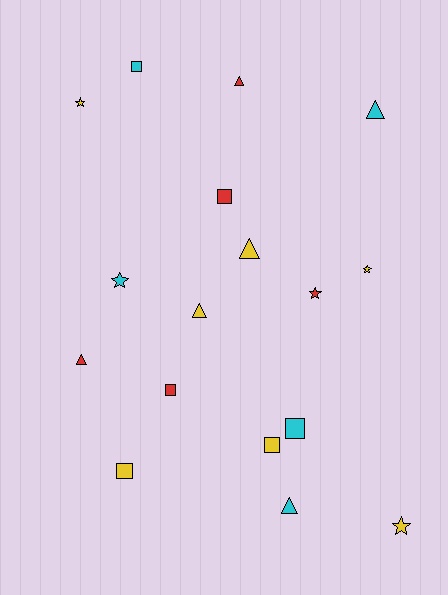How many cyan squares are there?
There are 2 cyan squares.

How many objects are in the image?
There are 17 objects.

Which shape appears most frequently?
Triangle, with 6 objects.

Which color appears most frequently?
Yellow, with 7 objects.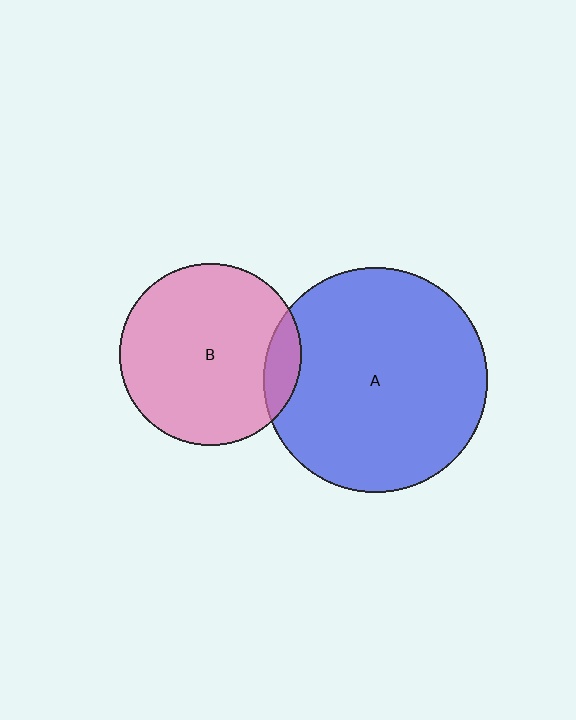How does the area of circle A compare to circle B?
Approximately 1.5 times.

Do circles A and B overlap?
Yes.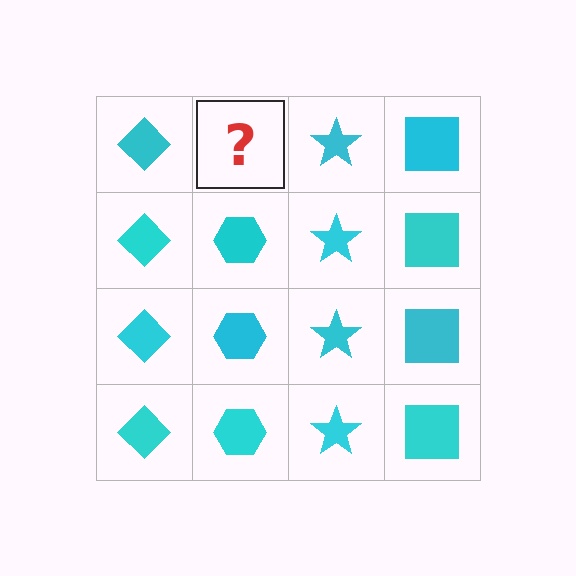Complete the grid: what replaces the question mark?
The question mark should be replaced with a cyan hexagon.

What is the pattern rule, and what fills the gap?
The rule is that each column has a consistent shape. The gap should be filled with a cyan hexagon.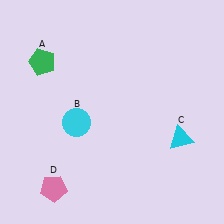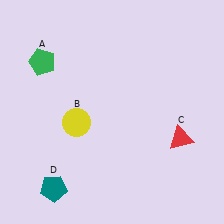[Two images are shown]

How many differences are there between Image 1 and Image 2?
There are 3 differences between the two images.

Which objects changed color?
B changed from cyan to yellow. C changed from cyan to red. D changed from pink to teal.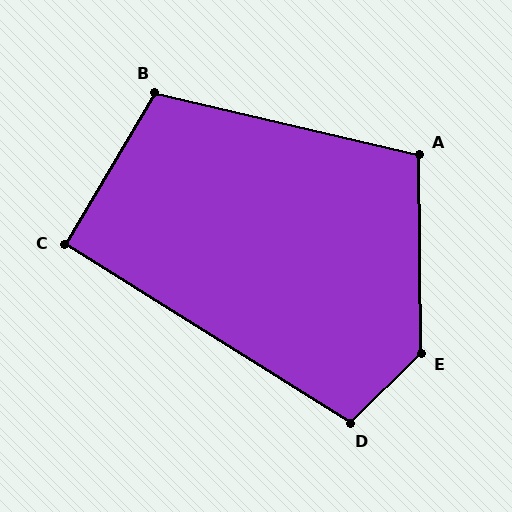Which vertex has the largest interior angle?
E, at approximately 134 degrees.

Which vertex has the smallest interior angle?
C, at approximately 91 degrees.